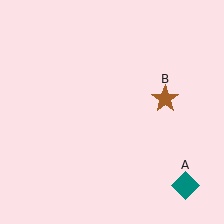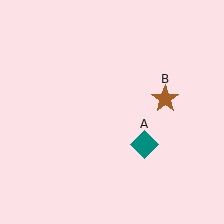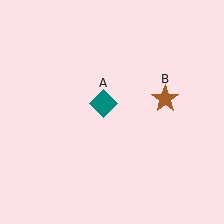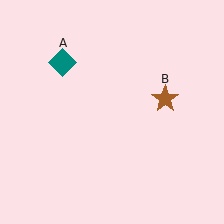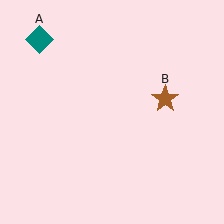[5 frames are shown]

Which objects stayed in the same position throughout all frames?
Brown star (object B) remained stationary.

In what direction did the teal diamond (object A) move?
The teal diamond (object A) moved up and to the left.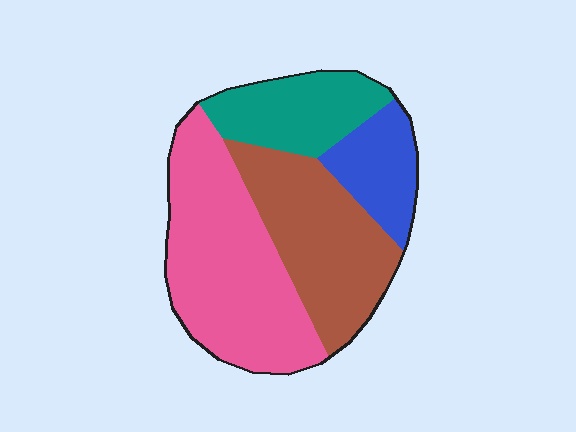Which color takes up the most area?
Pink, at roughly 40%.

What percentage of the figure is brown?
Brown covers about 30% of the figure.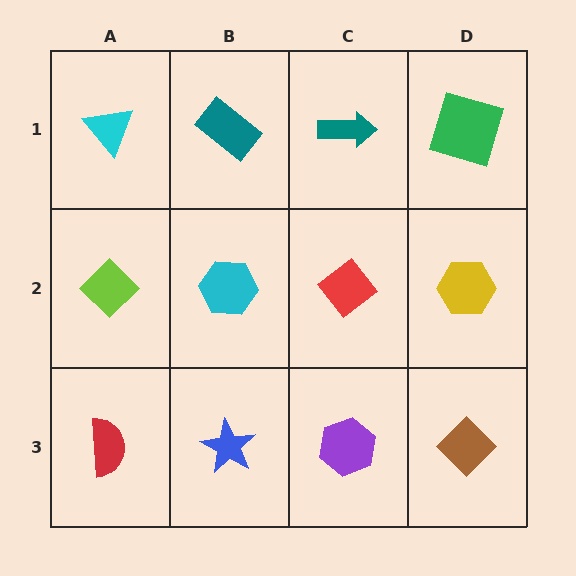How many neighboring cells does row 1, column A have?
2.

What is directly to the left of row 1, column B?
A cyan triangle.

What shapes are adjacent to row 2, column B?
A teal rectangle (row 1, column B), a blue star (row 3, column B), a lime diamond (row 2, column A), a red diamond (row 2, column C).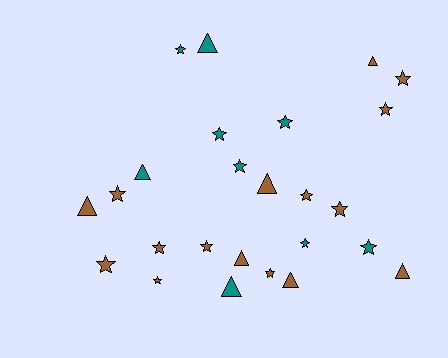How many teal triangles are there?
There are 3 teal triangles.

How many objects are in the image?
There are 25 objects.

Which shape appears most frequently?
Star, with 16 objects.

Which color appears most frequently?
Brown, with 16 objects.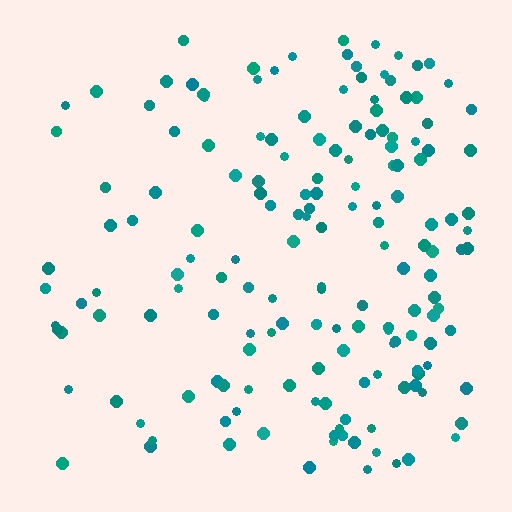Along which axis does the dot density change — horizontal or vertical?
Horizontal.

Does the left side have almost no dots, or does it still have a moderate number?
Still a moderate number, just noticeably fewer than the right.